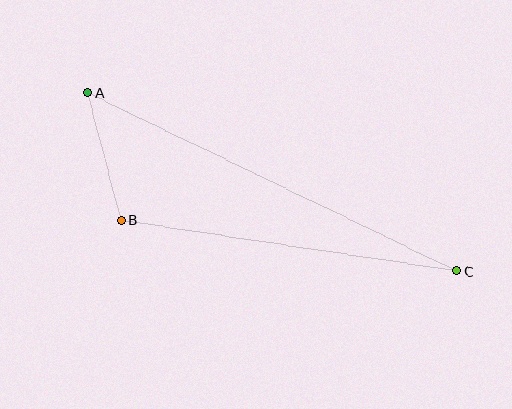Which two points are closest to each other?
Points A and B are closest to each other.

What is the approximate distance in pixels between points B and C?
The distance between B and C is approximately 340 pixels.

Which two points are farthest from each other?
Points A and C are farthest from each other.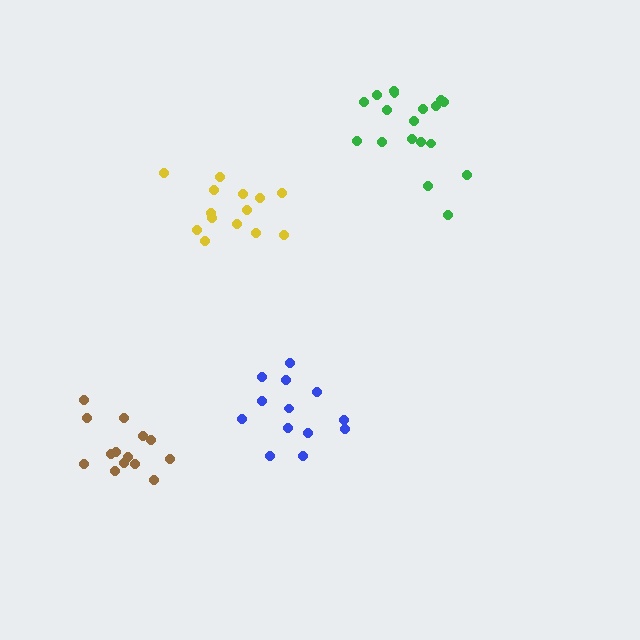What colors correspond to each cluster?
The clusters are colored: blue, brown, yellow, green.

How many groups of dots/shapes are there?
There are 4 groups.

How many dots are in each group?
Group 1: 13 dots, Group 2: 14 dots, Group 3: 14 dots, Group 4: 18 dots (59 total).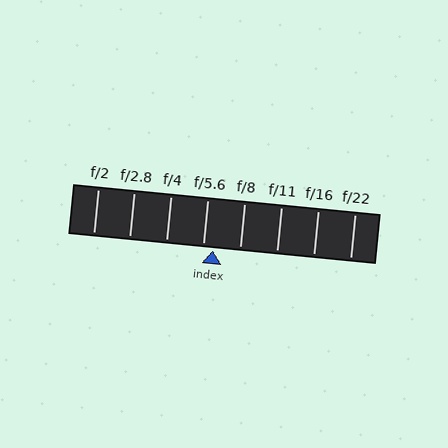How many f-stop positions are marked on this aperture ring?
There are 8 f-stop positions marked.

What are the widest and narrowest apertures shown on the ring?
The widest aperture shown is f/2 and the narrowest is f/22.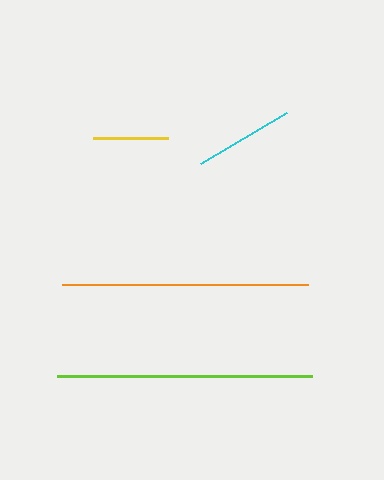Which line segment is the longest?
The lime line is the longest at approximately 256 pixels.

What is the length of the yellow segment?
The yellow segment is approximately 76 pixels long.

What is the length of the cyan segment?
The cyan segment is approximately 100 pixels long.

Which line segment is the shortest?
The yellow line is the shortest at approximately 76 pixels.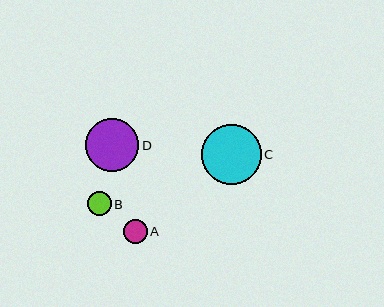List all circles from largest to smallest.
From largest to smallest: C, D, B, A.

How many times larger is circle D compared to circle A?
Circle D is approximately 2.2 times the size of circle A.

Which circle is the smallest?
Circle A is the smallest with a size of approximately 24 pixels.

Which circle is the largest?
Circle C is the largest with a size of approximately 60 pixels.